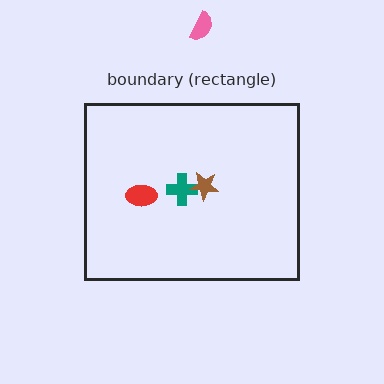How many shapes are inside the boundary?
3 inside, 1 outside.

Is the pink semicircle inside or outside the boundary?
Outside.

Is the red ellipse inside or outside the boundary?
Inside.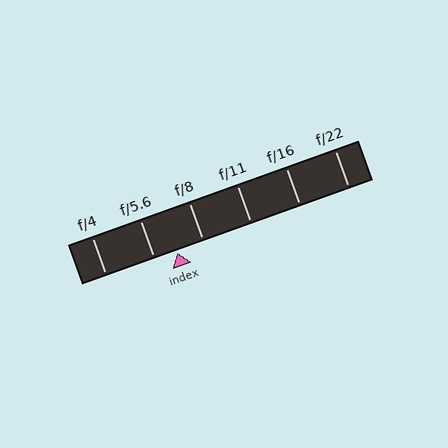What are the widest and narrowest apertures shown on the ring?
The widest aperture shown is f/4 and the narrowest is f/22.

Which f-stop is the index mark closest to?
The index mark is closest to f/5.6.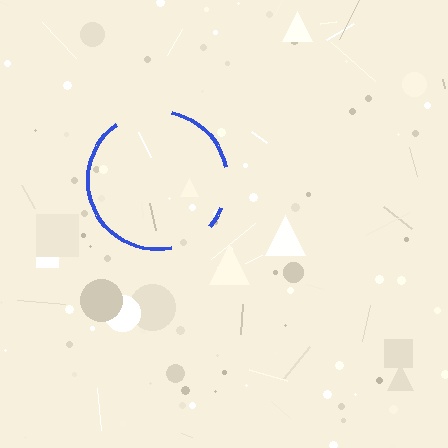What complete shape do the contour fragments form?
The contour fragments form a circle.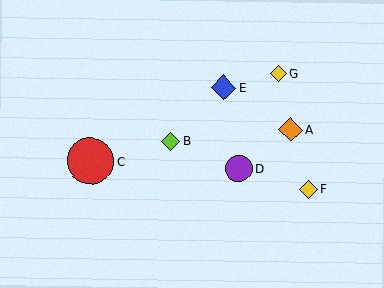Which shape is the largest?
The red circle (labeled C) is the largest.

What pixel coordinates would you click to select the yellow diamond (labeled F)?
Click at (309, 189) to select the yellow diamond F.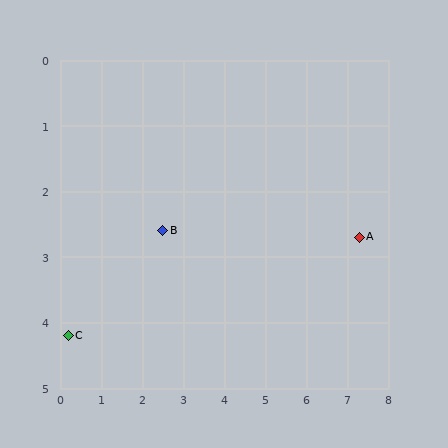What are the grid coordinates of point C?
Point C is at approximately (0.2, 4.2).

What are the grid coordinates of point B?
Point B is at approximately (2.5, 2.6).